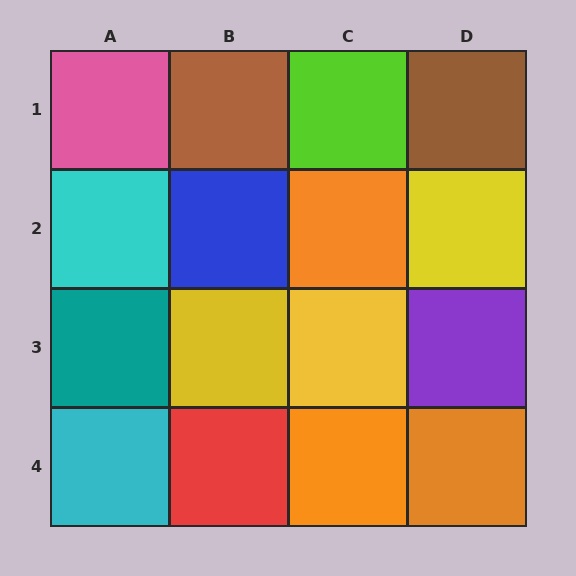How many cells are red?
1 cell is red.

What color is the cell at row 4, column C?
Orange.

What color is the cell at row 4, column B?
Red.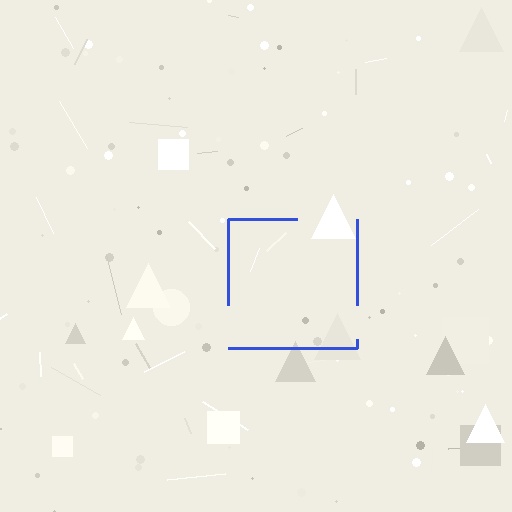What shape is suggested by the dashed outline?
The dashed outline suggests a square.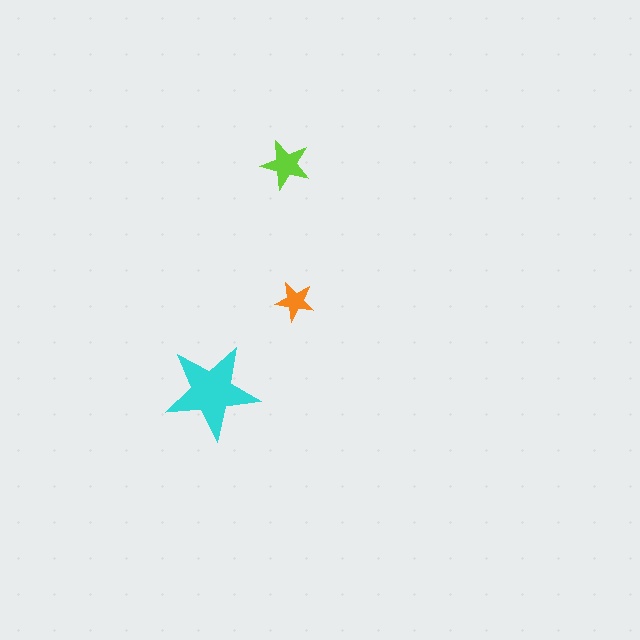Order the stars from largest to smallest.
the cyan one, the lime one, the orange one.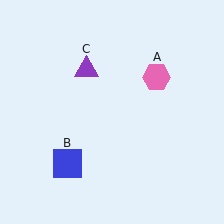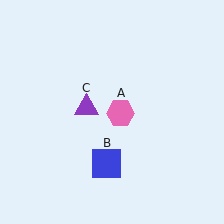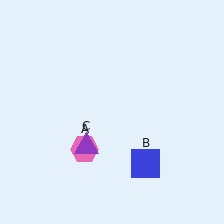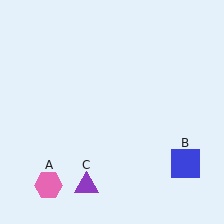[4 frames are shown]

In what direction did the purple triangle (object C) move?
The purple triangle (object C) moved down.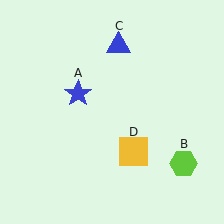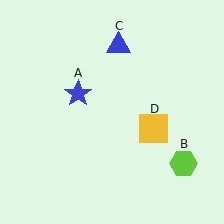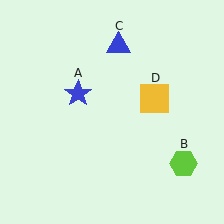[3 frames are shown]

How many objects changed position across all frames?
1 object changed position: yellow square (object D).